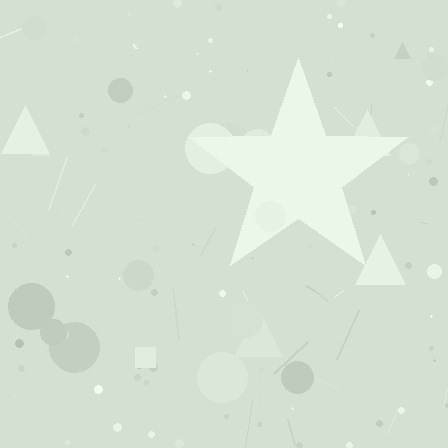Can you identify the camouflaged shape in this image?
The camouflaged shape is a star.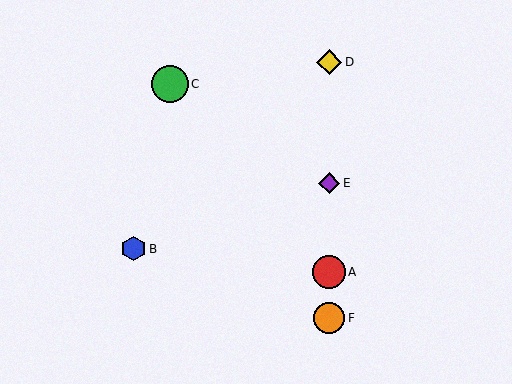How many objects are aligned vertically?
4 objects (A, D, E, F) are aligned vertically.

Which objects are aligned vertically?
Objects A, D, E, F are aligned vertically.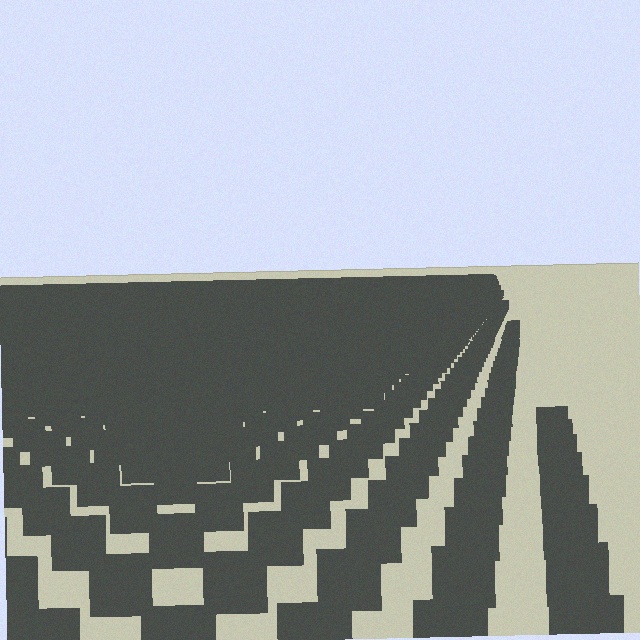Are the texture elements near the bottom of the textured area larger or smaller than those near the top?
Larger. Near the bottom, elements are closer to the viewer and appear at a bigger on-screen size.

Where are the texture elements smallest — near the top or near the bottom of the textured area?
Near the top.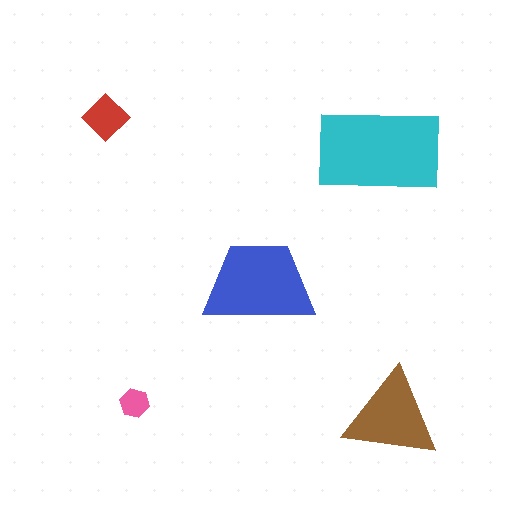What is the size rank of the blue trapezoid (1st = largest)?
2nd.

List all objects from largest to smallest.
The cyan rectangle, the blue trapezoid, the brown triangle, the red diamond, the pink hexagon.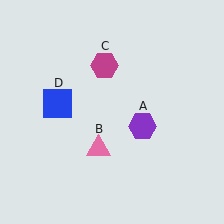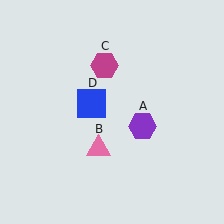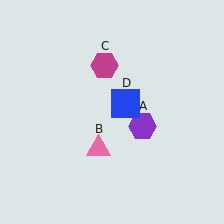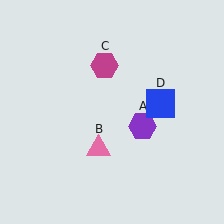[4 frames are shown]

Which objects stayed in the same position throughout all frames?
Purple hexagon (object A) and pink triangle (object B) and magenta hexagon (object C) remained stationary.